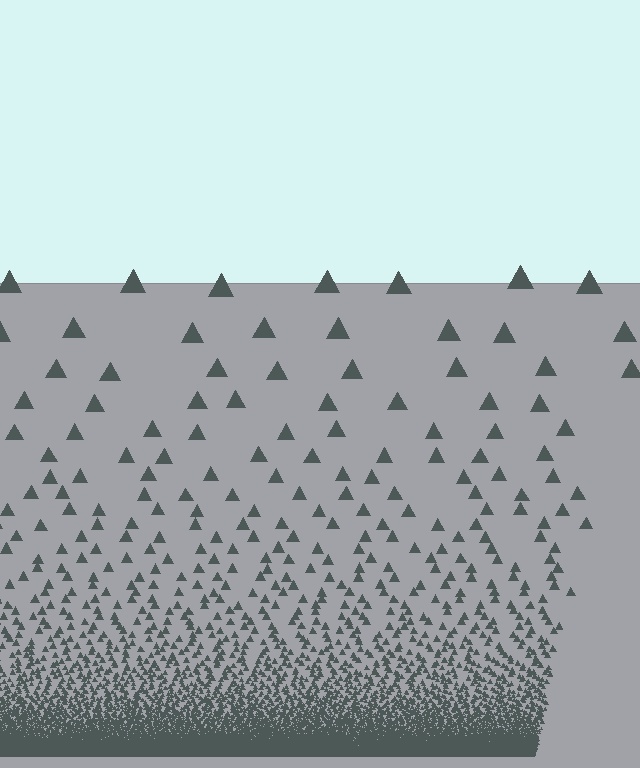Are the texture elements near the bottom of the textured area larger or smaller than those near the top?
Smaller. The gradient is inverted — elements near the bottom are smaller and denser.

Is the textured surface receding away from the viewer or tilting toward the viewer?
The surface appears to tilt toward the viewer. Texture elements get larger and sparser toward the top.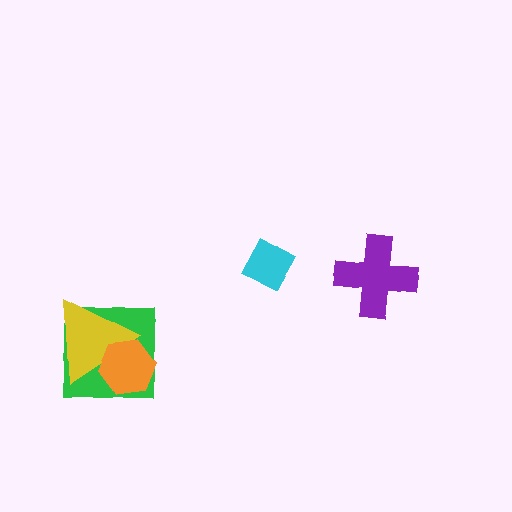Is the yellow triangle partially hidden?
Yes, it is partially covered by another shape.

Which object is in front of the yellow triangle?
The orange hexagon is in front of the yellow triangle.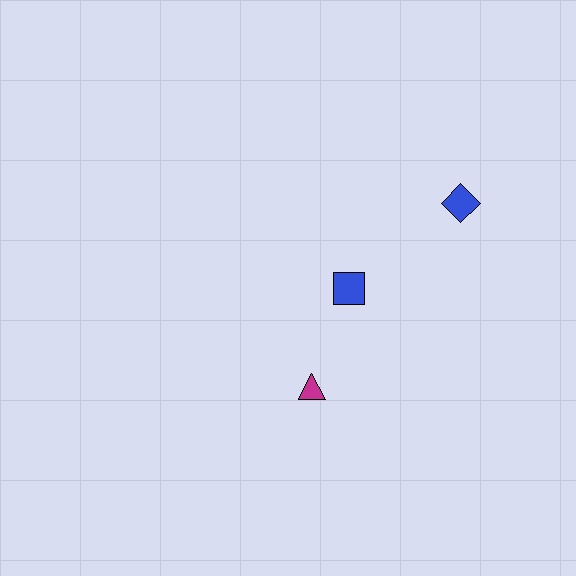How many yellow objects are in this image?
There are no yellow objects.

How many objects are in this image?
There are 3 objects.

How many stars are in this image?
There are no stars.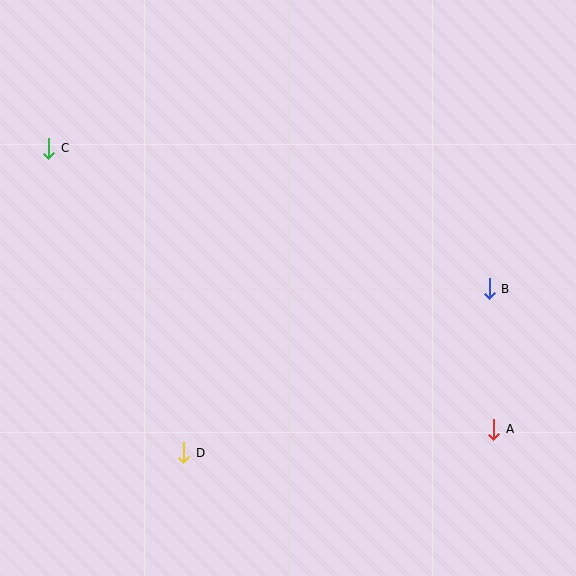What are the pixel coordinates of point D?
Point D is at (183, 453).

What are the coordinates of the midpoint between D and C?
The midpoint between D and C is at (116, 300).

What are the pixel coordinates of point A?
Point A is at (494, 429).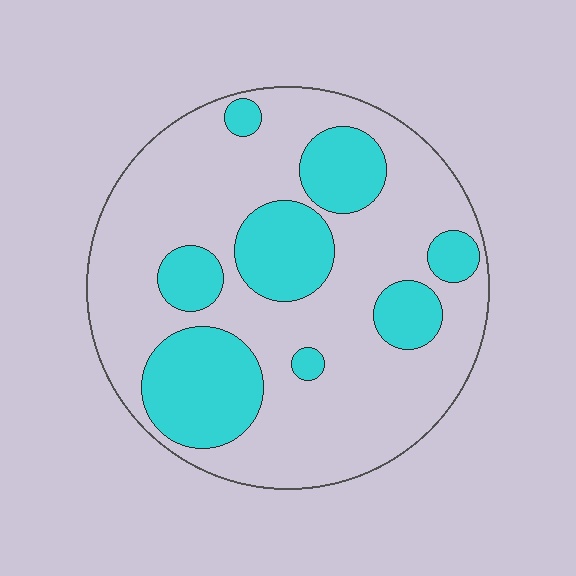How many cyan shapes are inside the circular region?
8.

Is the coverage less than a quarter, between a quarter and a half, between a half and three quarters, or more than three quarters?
Between a quarter and a half.